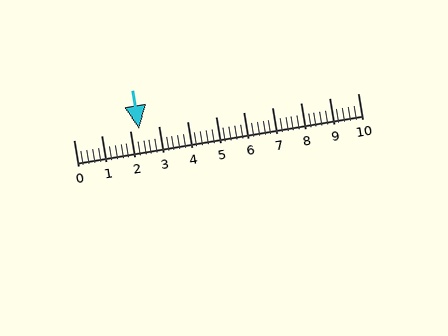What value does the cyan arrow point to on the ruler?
The cyan arrow points to approximately 2.3.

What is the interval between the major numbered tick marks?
The major tick marks are spaced 1 units apart.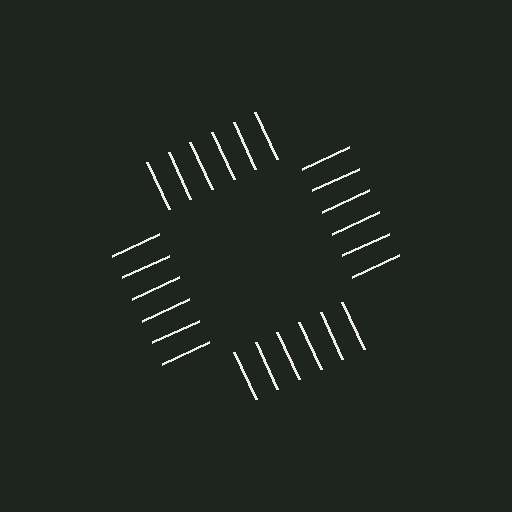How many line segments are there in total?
24 — 6 along each of the 4 edges.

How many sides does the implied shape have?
4 sides — the line-ends trace a square.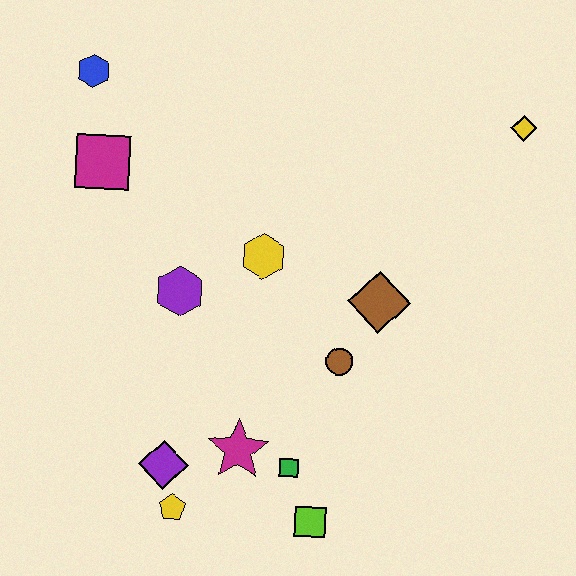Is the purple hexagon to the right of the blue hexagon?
Yes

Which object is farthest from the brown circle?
The blue hexagon is farthest from the brown circle.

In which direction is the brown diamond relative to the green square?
The brown diamond is above the green square.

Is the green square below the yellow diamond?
Yes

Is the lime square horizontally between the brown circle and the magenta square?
Yes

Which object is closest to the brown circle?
The brown diamond is closest to the brown circle.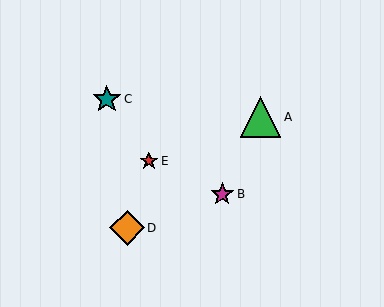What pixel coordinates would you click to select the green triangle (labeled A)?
Click at (260, 117) to select the green triangle A.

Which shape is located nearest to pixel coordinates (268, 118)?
The green triangle (labeled A) at (260, 117) is nearest to that location.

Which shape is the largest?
The green triangle (labeled A) is the largest.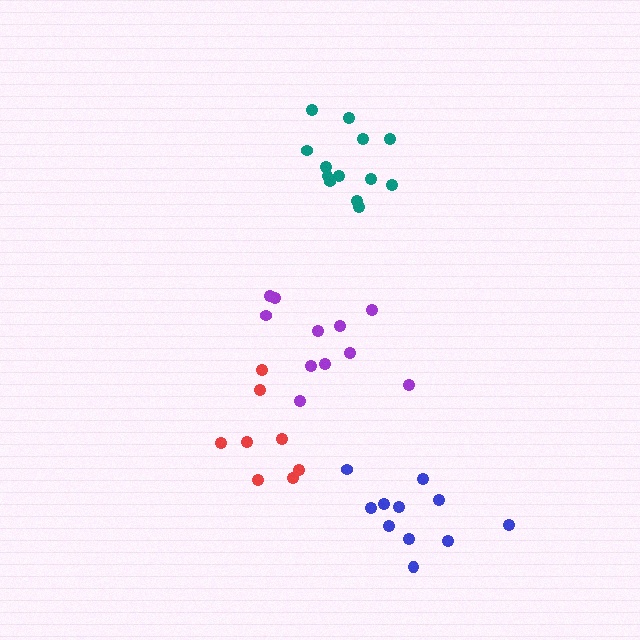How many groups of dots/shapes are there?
There are 4 groups.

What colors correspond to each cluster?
The clusters are colored: red, teal, purple, blue.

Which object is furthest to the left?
The red cluster is leftmost.